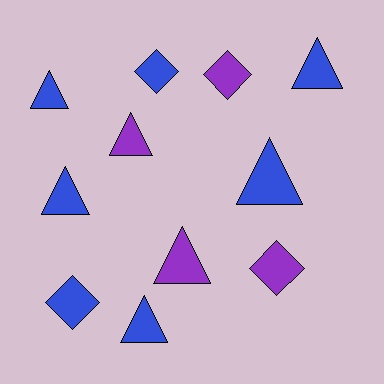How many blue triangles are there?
There are 5 blue triangles.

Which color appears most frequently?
Blue, with 7 objects.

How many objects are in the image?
There are 11 objects.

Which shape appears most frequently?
Triangle, with 7 objects.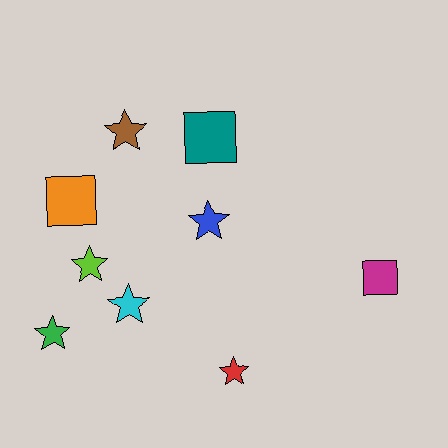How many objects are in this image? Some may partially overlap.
There are 9 objects.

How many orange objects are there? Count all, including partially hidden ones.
There is 1 orange object.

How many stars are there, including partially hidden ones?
There are 6 stars.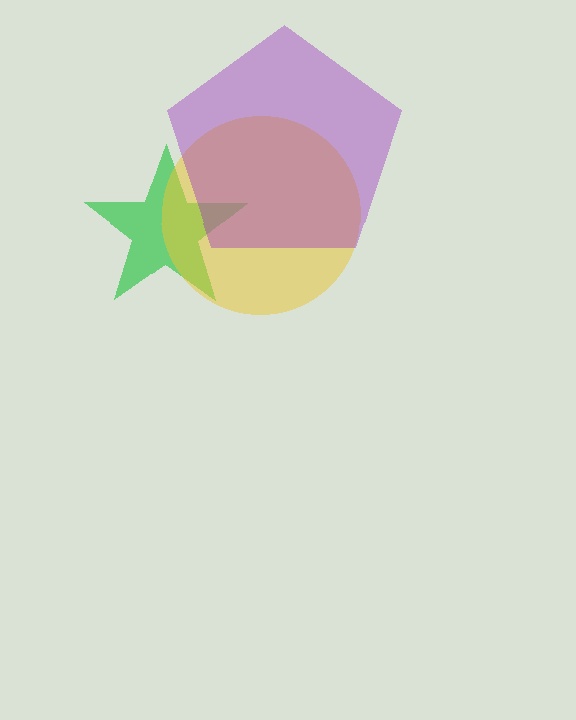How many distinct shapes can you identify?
There are 3 distinct shapes: a green star, a yellow circle, a purple pentagon.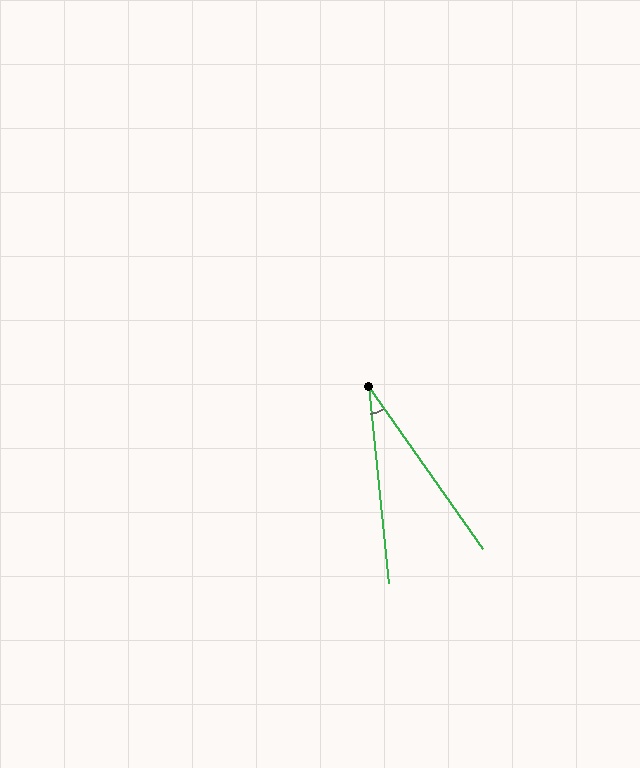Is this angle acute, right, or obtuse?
It is acute.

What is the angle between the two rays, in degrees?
Approximately 29 degrees.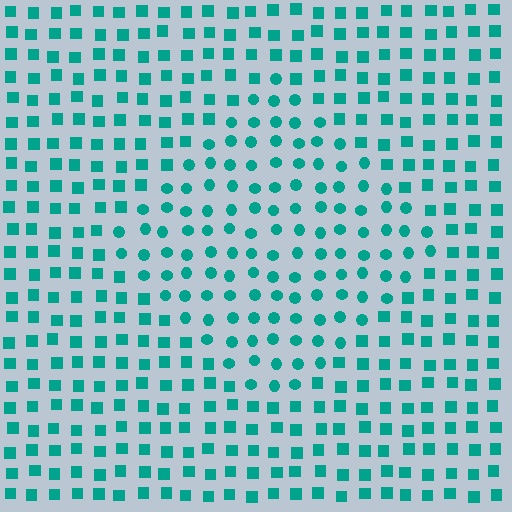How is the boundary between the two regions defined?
The boundary is defined by a change in element shape: circles inside vs. squares outside. All elements share the same color and spacing.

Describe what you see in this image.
The image is filled with small teal elements arranged in a uniform grid. A diamond-shaped region contains circles, while the surrounding area contains squares. The boundary is defined purely by the change in element shape.